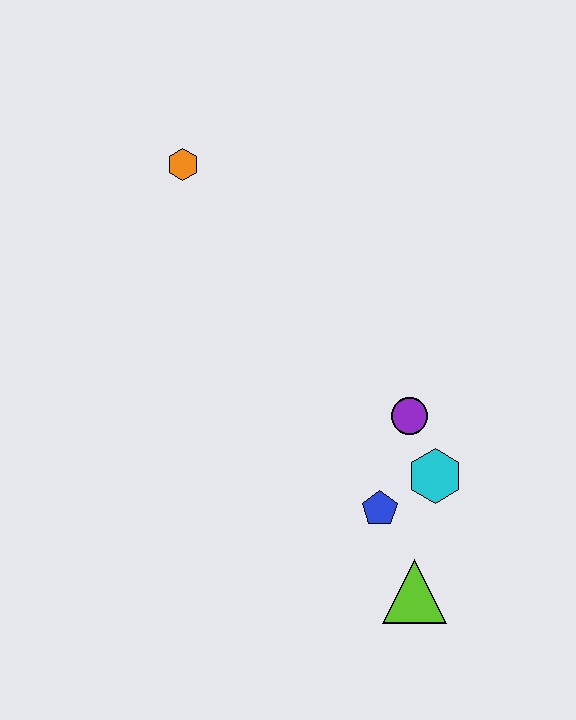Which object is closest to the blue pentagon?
The cyan hexagon is closest to the blue pentagon.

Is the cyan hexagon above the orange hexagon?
No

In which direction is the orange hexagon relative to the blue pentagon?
The orange hexagon is above the blue pentagon.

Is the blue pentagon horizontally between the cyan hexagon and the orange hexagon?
Yes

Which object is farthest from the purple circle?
The orange hexagon is farthest from the purple circle.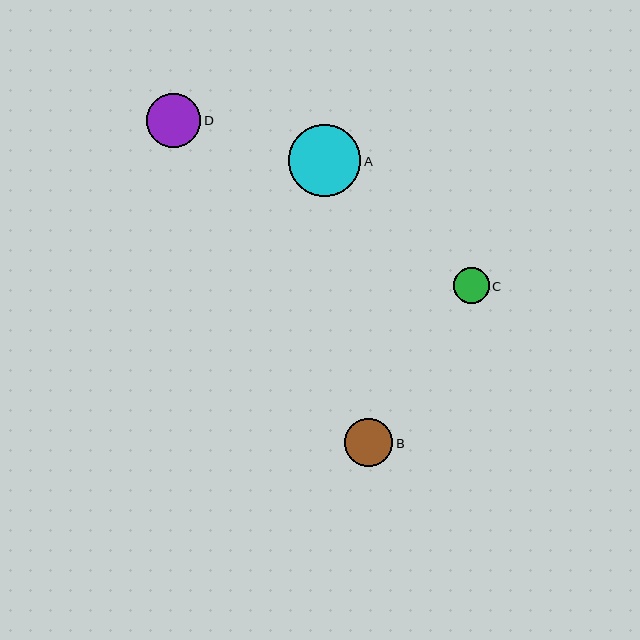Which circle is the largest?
Circle A is the largest with a size of approximately 72 pixels.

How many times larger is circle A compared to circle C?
Circle A is approximately 2.0 times the size of circle C.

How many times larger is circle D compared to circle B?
Circle D is approximately 1.1 times the size of circle B.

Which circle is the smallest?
Circle C is the smallest with a size of approximately 36 pixels.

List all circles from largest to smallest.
From largest to smallest: A, D, B, C.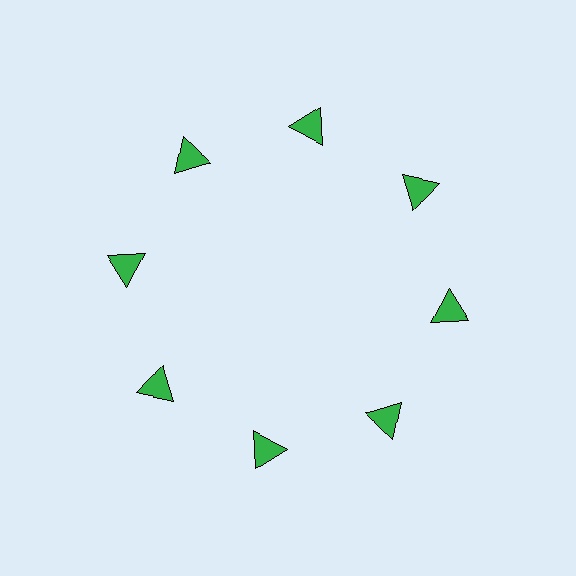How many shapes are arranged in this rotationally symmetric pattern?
There are 8 shapes, arranged in 8 groups of 1.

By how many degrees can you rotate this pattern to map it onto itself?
The pattern maps onto itself every 45 degrees of rotation.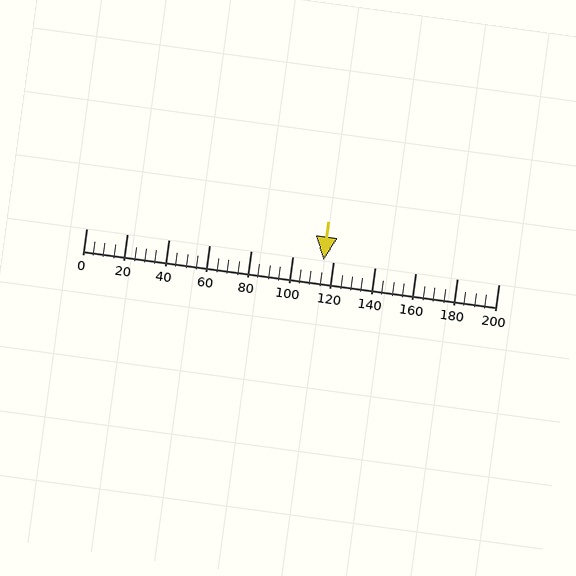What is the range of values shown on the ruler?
The ruler shows values from 0 to 200.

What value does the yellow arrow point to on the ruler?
The yellow arrow points to approximately 115.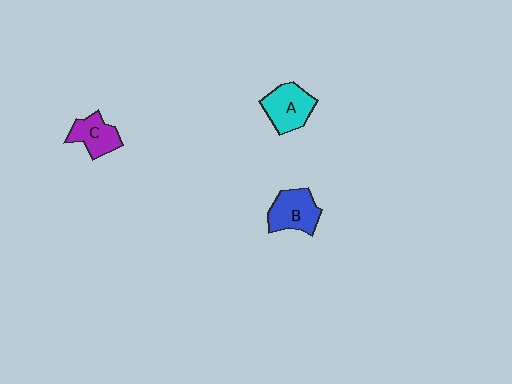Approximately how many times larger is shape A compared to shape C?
Approximately 1.3 times.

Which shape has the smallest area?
Shape C (purple).